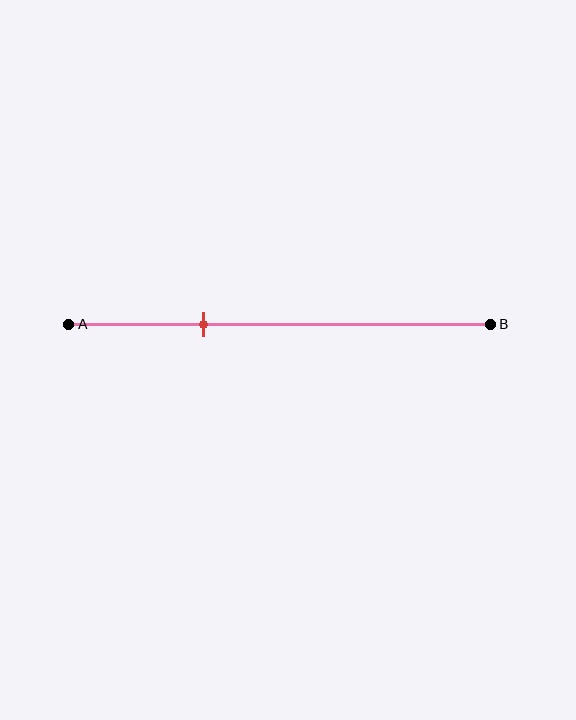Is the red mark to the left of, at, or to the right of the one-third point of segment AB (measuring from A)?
The red mark is approximately at the one-third point of segment AB.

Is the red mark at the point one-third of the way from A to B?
Yes, the mark is approximately at the one-third point.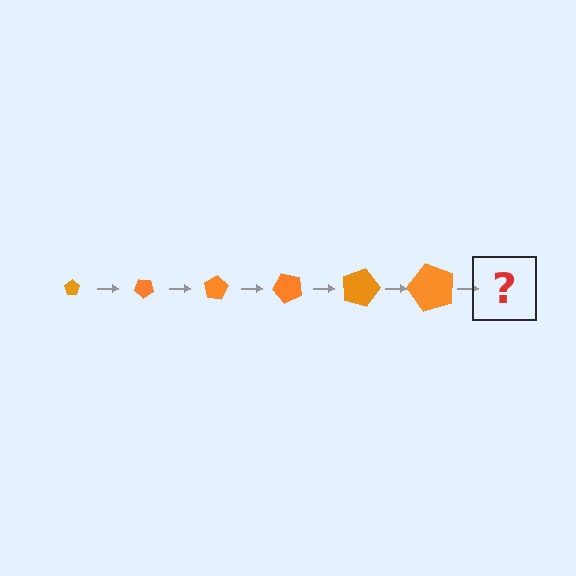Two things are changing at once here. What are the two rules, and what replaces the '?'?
The two rules are that the pentagon grows larger each step and it rotates 40 degrees each step. The '?' should be a pentagon, larger than the previous one and rotated 240 degrees from the start.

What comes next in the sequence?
The next element should be a pentagon, larger than the previous one and rotated 240 degrees from the start.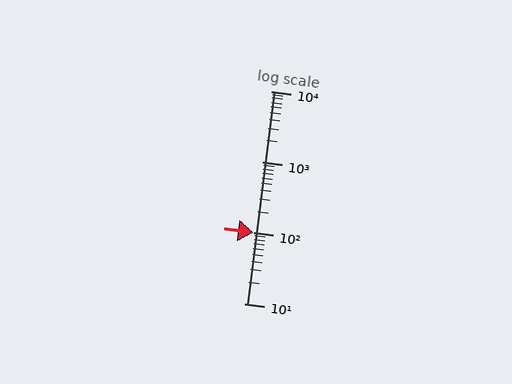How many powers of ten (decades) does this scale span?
The scale spans 3 decades, from 10 to 10000.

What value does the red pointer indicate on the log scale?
The pointer indicates approximately 100.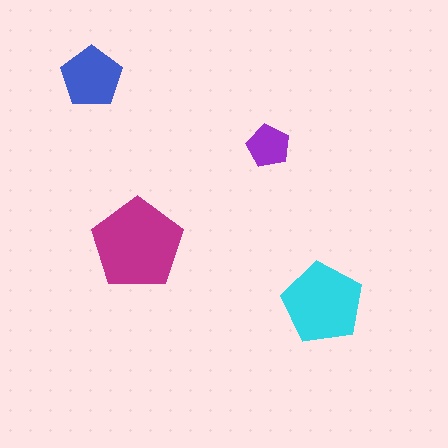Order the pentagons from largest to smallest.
the magenta one, the cyan one, the blue one, the purple one.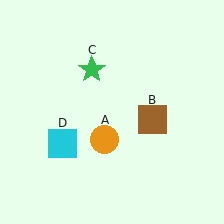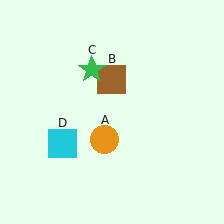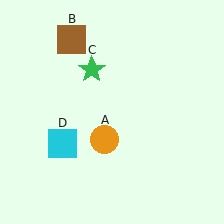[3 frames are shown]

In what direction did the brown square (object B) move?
The brown square (object B) moved up and to the left.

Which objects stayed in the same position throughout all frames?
Orange circle (object A) and green star (object C) and cyan square (object D) remained stationary.